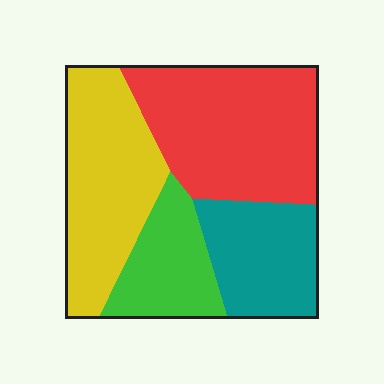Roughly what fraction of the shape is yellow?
Yellow takes up about one quarter (1/4) of the shape.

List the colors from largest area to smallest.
From largest to smallest: red, yellow, teal, green.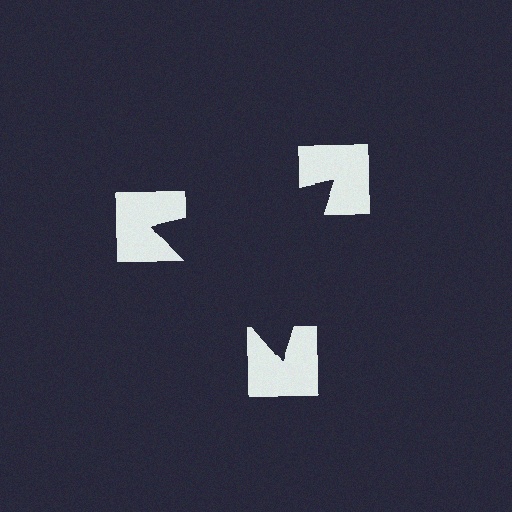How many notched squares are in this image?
There are 3 — one at each vertex of the illusory triangle.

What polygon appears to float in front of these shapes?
An illusory triangle — its edges are inferred from the aligned wedge cuts in the notched squares, not physically drawn.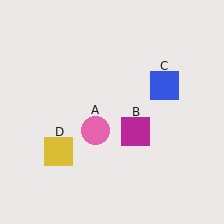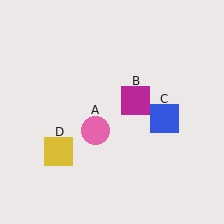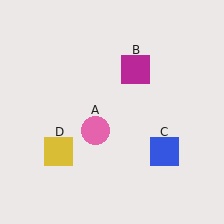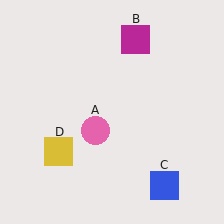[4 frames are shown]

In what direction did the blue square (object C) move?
The blue square (object C) moved down.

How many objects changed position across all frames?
2 objects changed position: magenta square (object B), blue square (object C).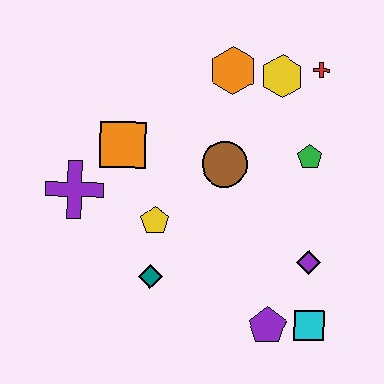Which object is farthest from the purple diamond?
The purple cross is farthest from the purple diamond.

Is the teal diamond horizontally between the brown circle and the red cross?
No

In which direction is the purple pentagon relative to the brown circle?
The purple pentagon is below the brown circle.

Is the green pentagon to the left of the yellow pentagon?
No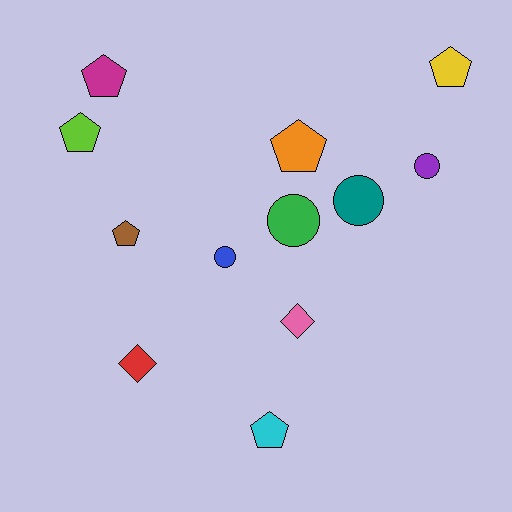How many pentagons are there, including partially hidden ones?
There are 6 pentagons.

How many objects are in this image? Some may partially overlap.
There are 12 objects.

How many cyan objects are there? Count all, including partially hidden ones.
There is 1 cyan object.